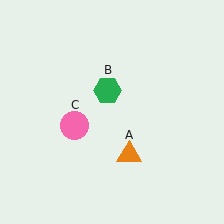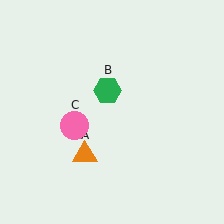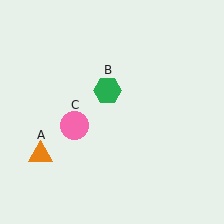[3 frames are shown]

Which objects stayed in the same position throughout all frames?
Green hexagon (object B) and pink circle (object C) remained stationary.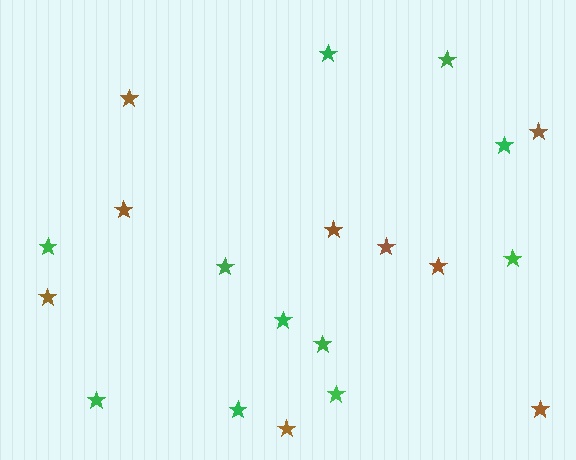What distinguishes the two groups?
There are 2 groups: one group of brown stars (9) and one group of green stars (11).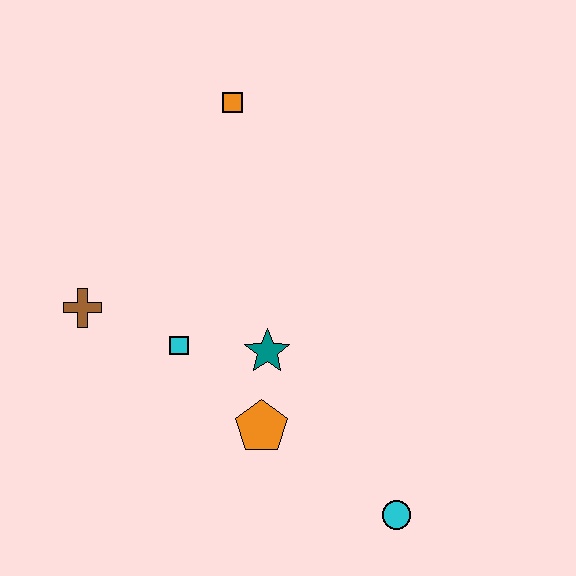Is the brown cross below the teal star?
No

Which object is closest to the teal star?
The orange pentagon is closest to the teal star.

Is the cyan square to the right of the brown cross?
Yes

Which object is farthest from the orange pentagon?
The orange square is farthest from the orange pentagon.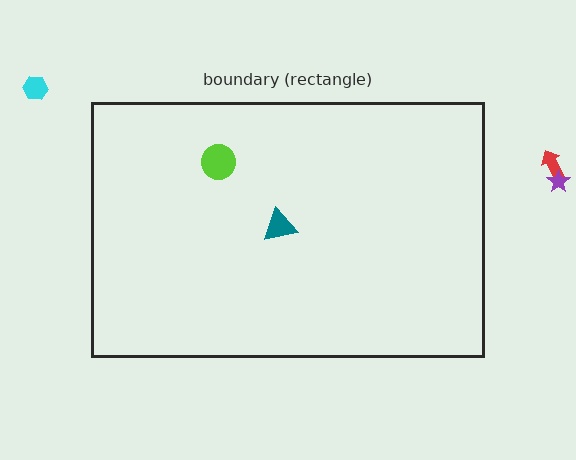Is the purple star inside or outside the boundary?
Outside.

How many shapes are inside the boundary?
2 inside, 3 outside.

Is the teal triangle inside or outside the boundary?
Inside.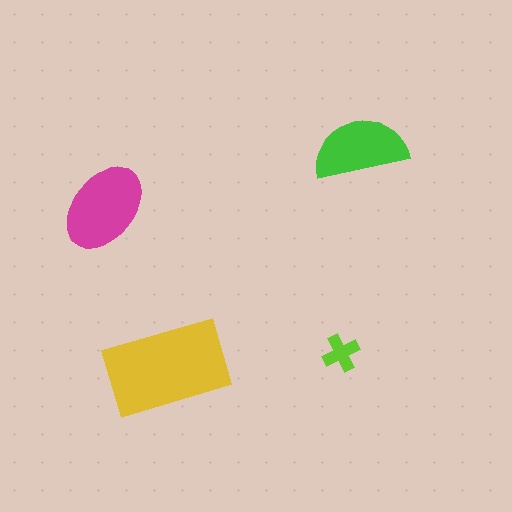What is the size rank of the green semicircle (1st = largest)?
3rd.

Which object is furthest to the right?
The green semicircle is rightmost.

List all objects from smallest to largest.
The lime cross, the green semicircle, the magenta ellipse, the yellow rectangle.